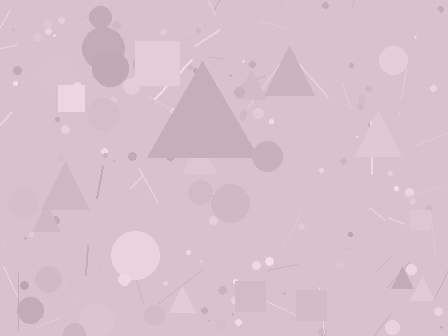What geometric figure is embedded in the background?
A triangle is embedded in the background.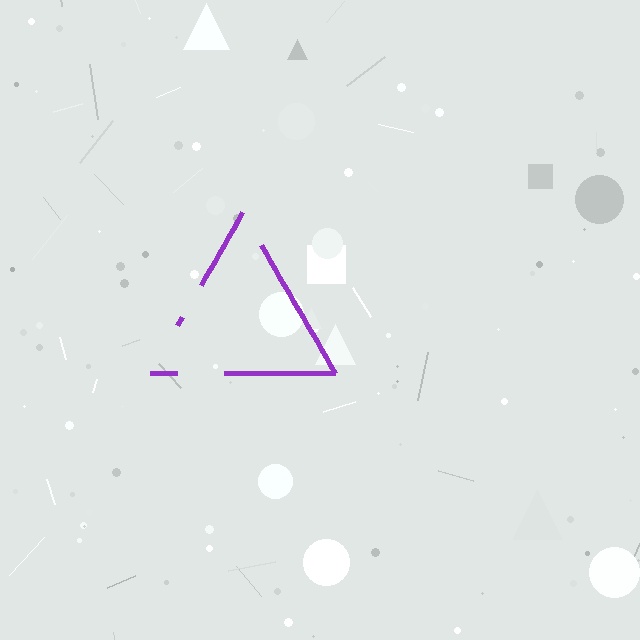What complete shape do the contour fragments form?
The contour fragments form a triangle.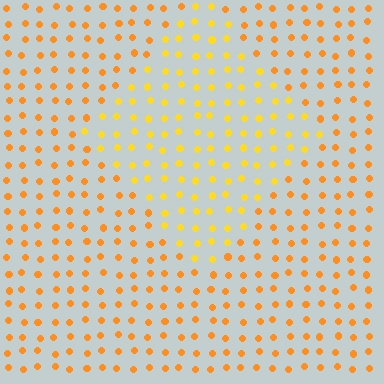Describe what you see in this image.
The image is filled with small orange elements in a uniform arrangement. A diamond-shaped region is visible where the elements are tinted to a slightly different hue, forming a subtle color boundary.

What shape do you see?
I see a diamond.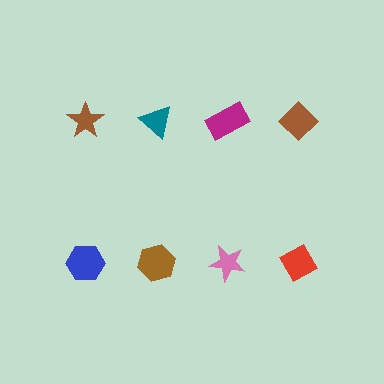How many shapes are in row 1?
4 shapes.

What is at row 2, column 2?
A brown hexagon.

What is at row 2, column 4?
A red diamond.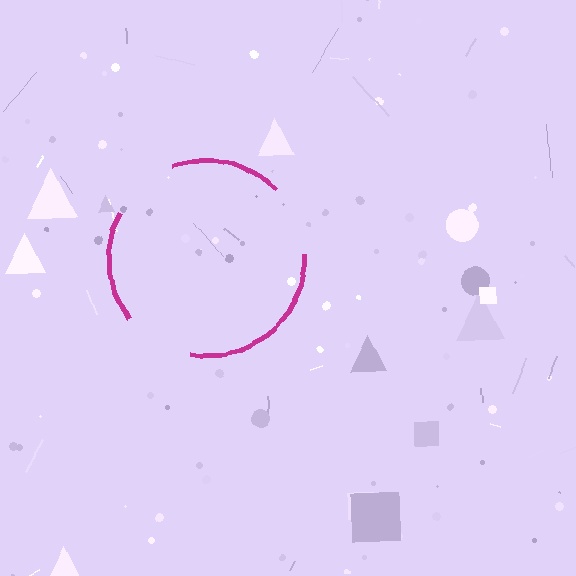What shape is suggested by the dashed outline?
The dashed outline suggests a circle.